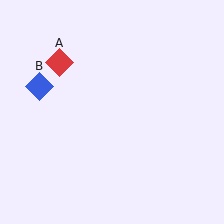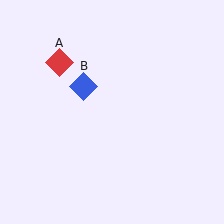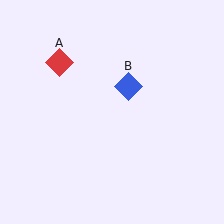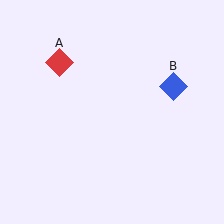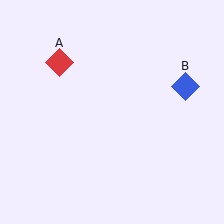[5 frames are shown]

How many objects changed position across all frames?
1 object changed position: blue diamond (object B).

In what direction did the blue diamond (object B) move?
The blue diamond (object B) moved right.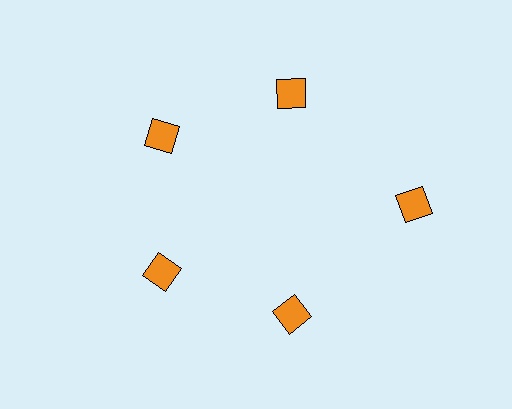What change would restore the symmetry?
The symmetry would be restored by moving it inward, back onto the ring so that all 5 diamonds sit at equal angles and equal distance from the center.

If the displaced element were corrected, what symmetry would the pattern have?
It would have 5-fold rotational symmetry — the pattern would map onto itself every 72 degrees.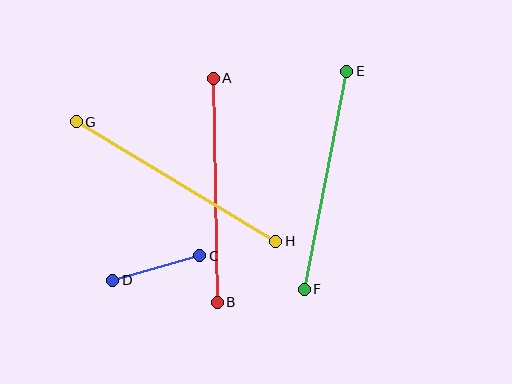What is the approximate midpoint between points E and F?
The midpoint is at approximately (326, 180) pixels.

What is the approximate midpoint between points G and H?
The midpoint is at approximately (176, 181) pixels.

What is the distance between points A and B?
The distance is approximately 224 pixels.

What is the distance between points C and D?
The distance is approximately 90 pixels.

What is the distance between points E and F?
The distance is approximately 222 pixels.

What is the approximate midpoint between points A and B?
The midpoint is at approximately (215, 190) pixels.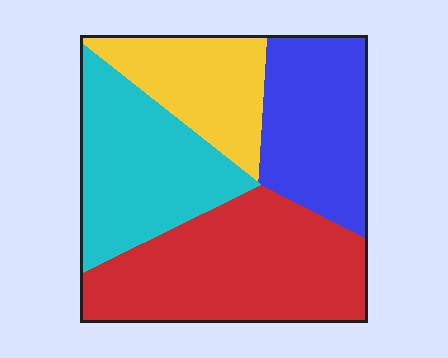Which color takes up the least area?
Yellow, at roughly 15%.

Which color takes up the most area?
Red, at roughly 35%.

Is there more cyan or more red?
Red.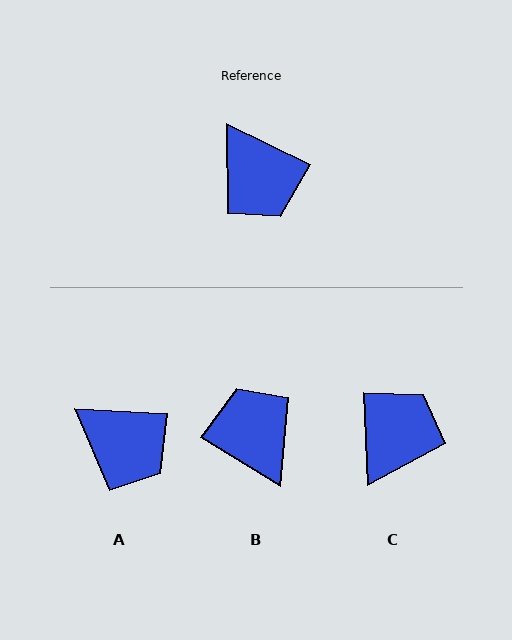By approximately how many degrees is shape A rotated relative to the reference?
Approximately 23 degrees counter-clockwise.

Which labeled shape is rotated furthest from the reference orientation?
B, about 174 degrees away.